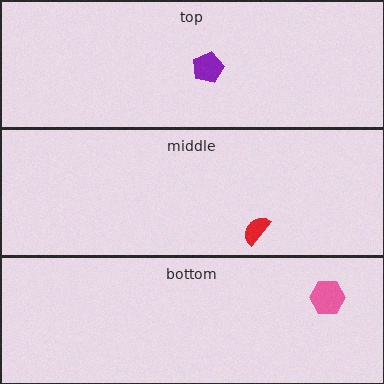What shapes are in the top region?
The purple pentagon.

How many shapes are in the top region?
1.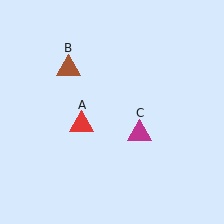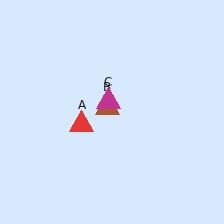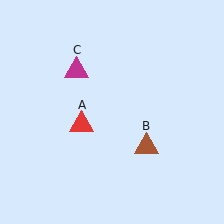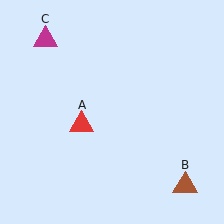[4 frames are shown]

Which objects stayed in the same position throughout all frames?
Red triangle (object A) remained stationary.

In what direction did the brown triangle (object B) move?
The brown triangle (object B) moved down and to the right.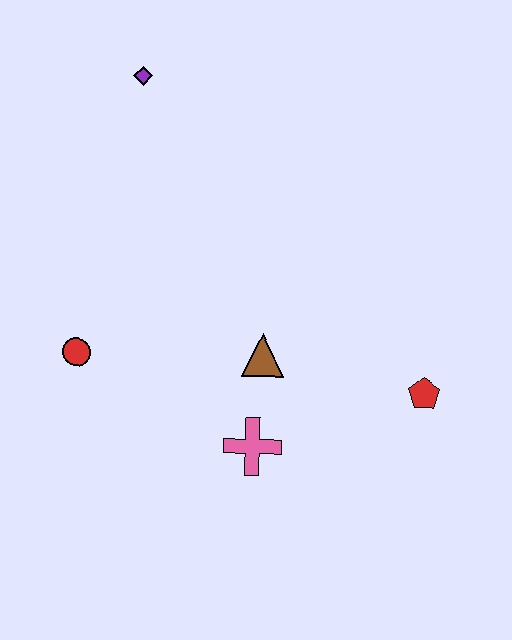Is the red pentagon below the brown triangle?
Yes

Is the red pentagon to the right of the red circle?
Yes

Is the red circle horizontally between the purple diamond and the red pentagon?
No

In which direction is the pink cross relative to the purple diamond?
The pink cross is below the purple diamond.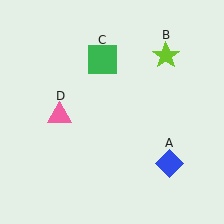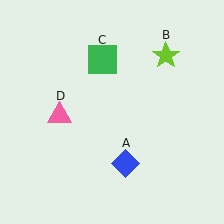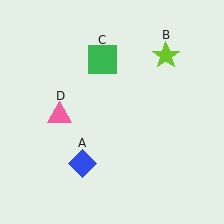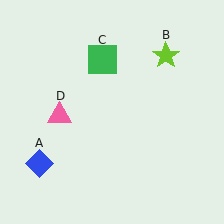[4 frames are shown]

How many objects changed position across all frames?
1 object changed position: blue diamond (object A).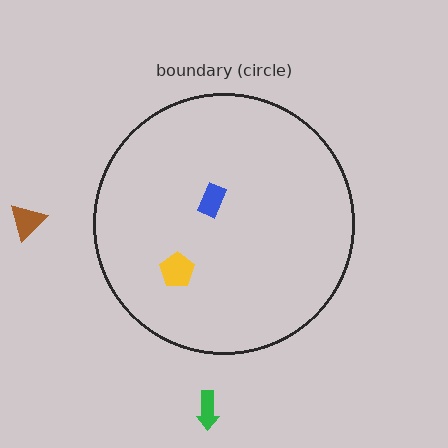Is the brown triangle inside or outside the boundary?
Outside.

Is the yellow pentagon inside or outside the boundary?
Inside.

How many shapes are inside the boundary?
2 inside, 2 outside.